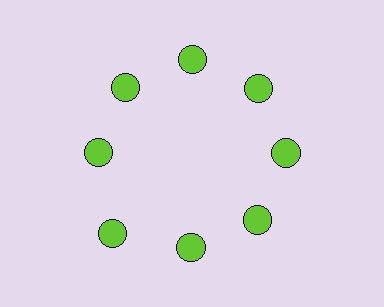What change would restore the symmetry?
The symmetry would be restored by moving it inward, back onto the ring so that all 8 circles sit at equal angles and equal distance from the center.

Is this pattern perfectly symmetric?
No. The 8 lime circles are arranged in a ring, but one element near the 8 o'clock position is pushed outward from the center, breaking the 8-fold rotational symmetry.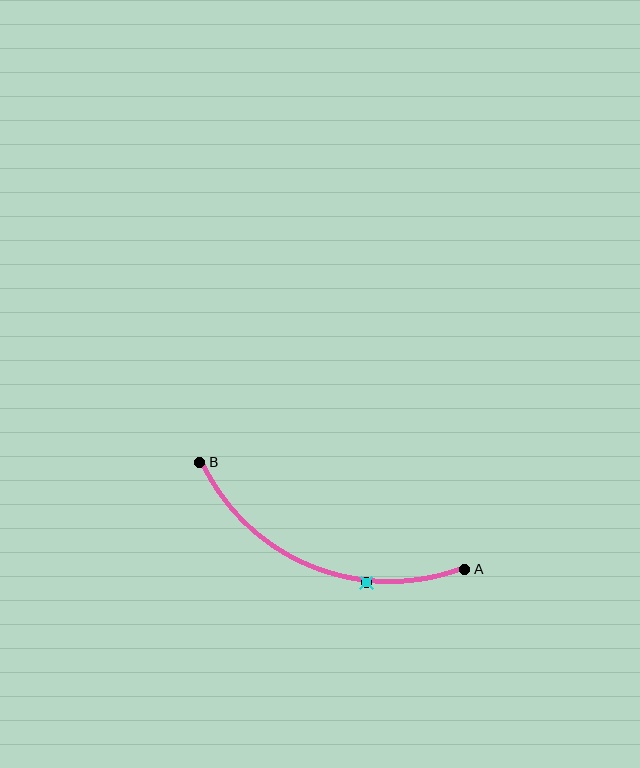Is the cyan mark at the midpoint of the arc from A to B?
No. The cyan mark lies on the arc but is closer to endpoint A. The arc midpoint would be at the point on the curve equidistant along the arc from both A and B.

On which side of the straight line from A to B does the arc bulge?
The arc bulges below the straight line connecting A and B.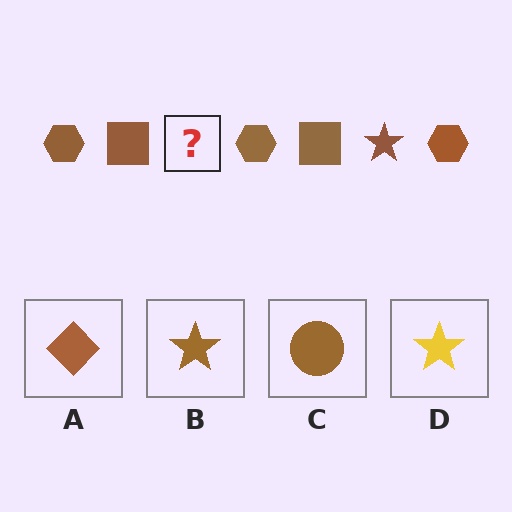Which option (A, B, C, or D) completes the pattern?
B.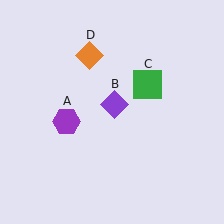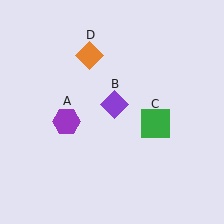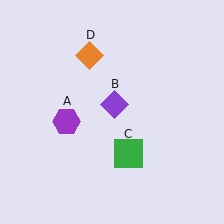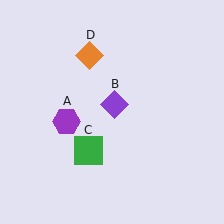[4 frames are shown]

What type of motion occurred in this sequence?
The green square (object C) rotated clockwise around the center of the scene.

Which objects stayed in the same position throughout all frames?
Purple hexagon (object A) and purple diamond (object B) and orange diamond (object D) remained stationary.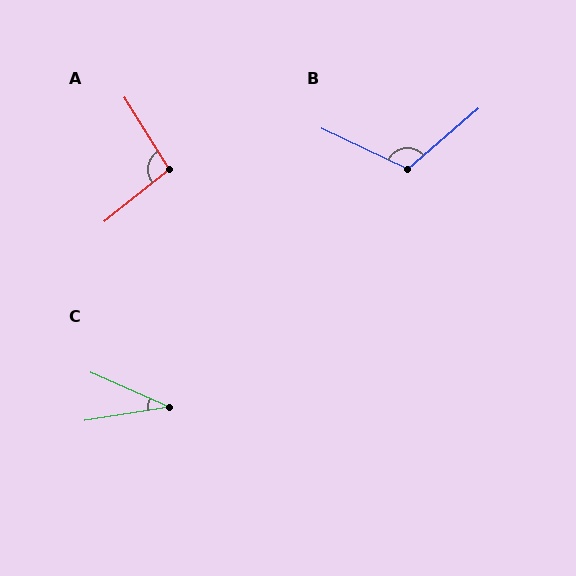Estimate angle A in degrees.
Approximately 96 degrees.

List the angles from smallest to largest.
C (32°), A (96°), B (114°).